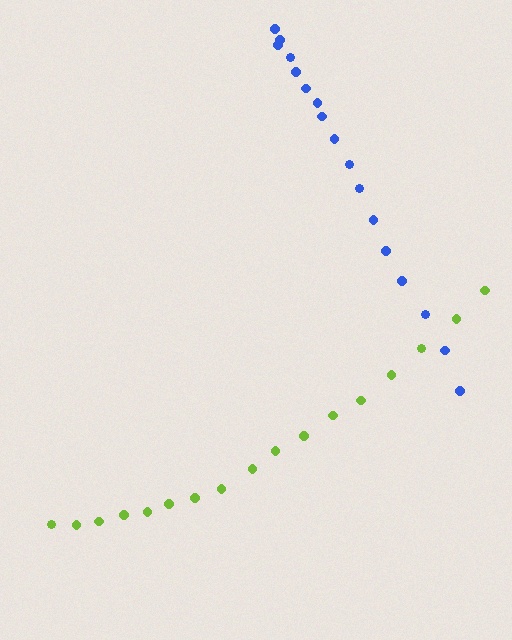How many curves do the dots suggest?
There are 2 distinct paths.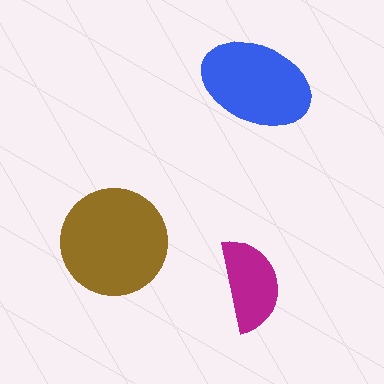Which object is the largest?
The brown circle.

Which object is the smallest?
The magenta semicircle.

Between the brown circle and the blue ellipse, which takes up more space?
The brown circle.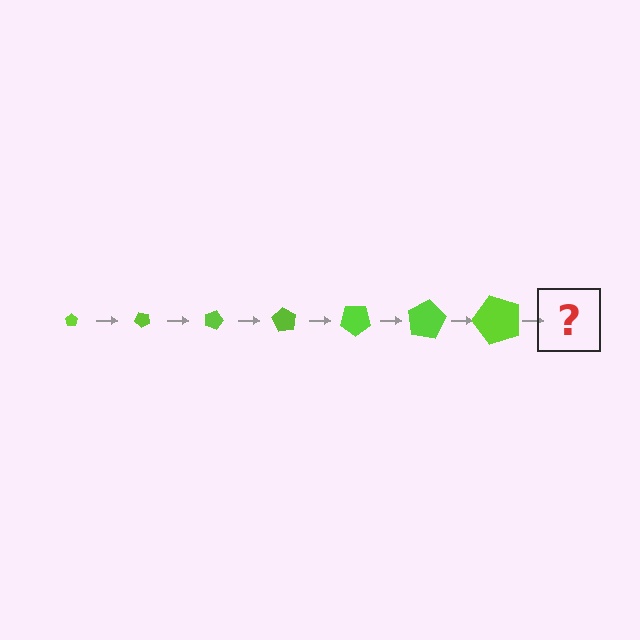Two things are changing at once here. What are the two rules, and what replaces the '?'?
The two rules are that the pentagon grows larger each step and it rotates 45 degrees each step. The '?' should be a pentagon, larger than the previous one and rotated 315 degrees from the start.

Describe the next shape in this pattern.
It should be a pentagon, larger than the previous one and rotated 315 degrees from the start.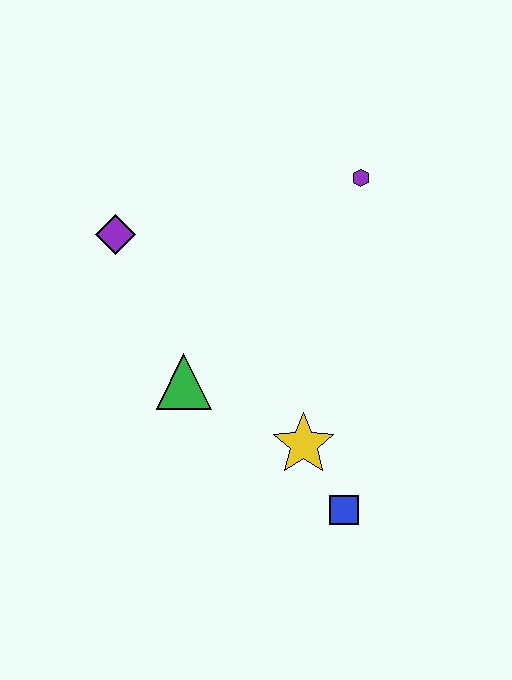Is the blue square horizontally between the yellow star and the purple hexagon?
Yes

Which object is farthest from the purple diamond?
The blue square is farthest from the purple diamond.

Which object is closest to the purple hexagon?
The purple diamond is closest to the purple hexagon.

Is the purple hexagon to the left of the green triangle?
No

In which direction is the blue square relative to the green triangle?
The blue square is to the right of the green triangle.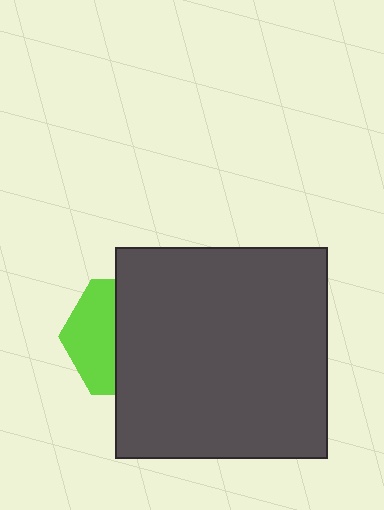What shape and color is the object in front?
The object in front is a dark gray square.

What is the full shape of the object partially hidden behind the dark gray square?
The partially hidden object is a lime hexagon.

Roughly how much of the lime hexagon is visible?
A small part of it is visible (roughly 41%).